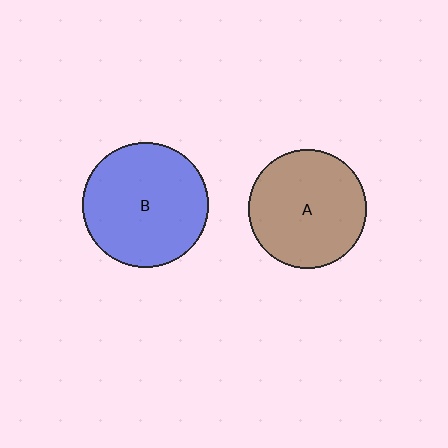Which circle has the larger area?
Circle B (blue).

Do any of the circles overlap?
No, none of the circles overlap.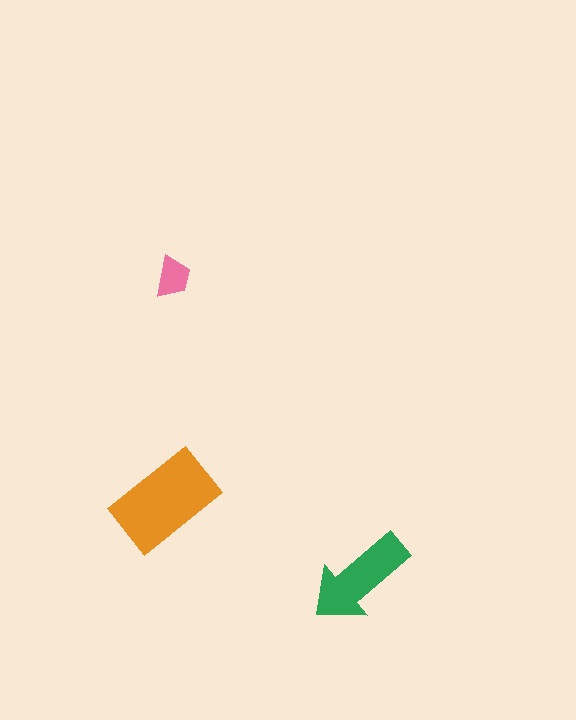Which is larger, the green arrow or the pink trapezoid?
The green arrow.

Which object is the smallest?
The pink trapezoid.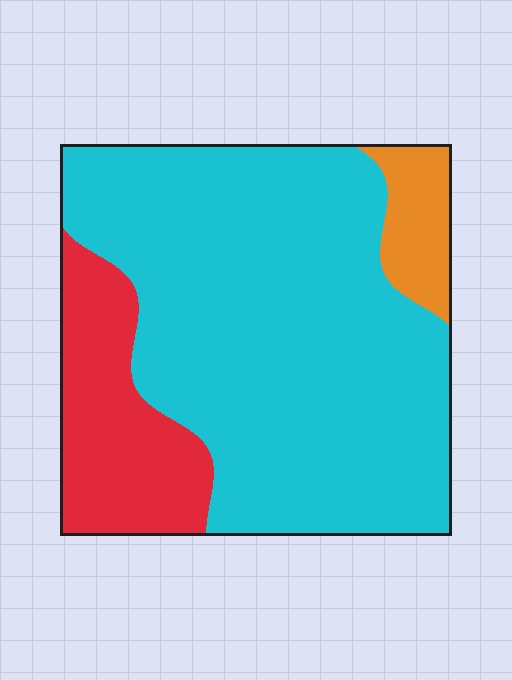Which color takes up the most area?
Cyan, at roughly 75%.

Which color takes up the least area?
Orange, at roughly 5%.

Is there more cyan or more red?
Cyan.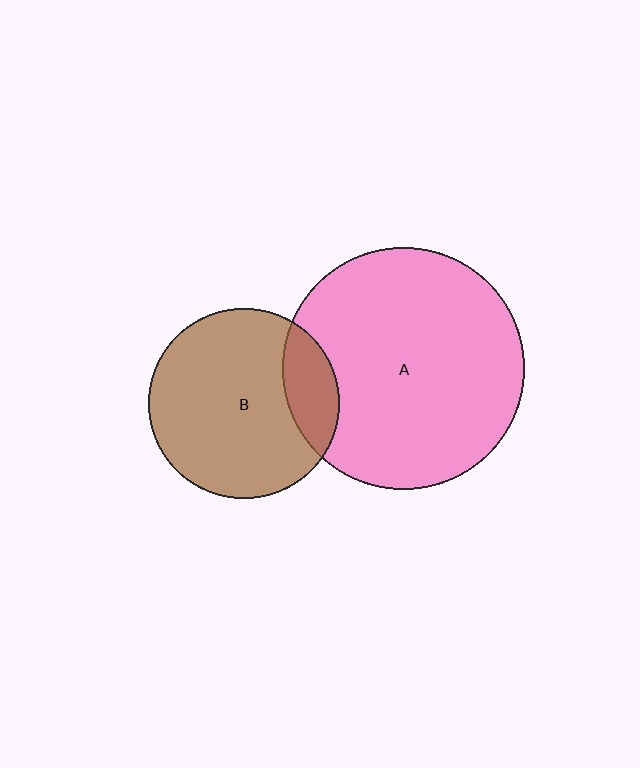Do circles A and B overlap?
Yes.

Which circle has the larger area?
Circle A (pink).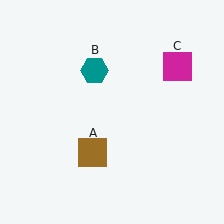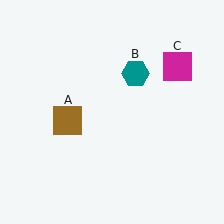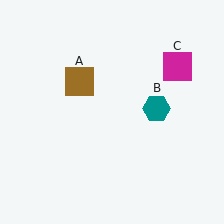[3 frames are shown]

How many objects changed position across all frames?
2 objects changed position: brown square (object A), teal hexagon (object B).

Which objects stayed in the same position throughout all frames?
Magenta square (object C) remained stationary.